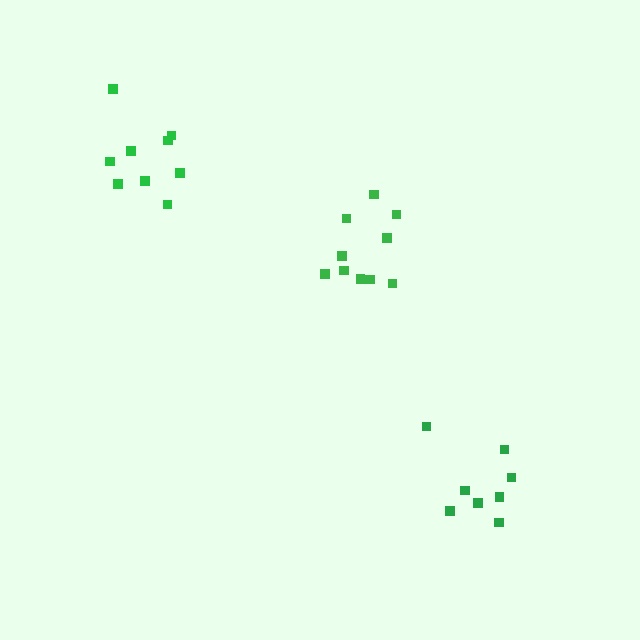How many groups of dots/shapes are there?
There are 3 groups.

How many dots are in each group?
Group 1: 10 dots, Group 2: 9 dots, Group 3: 8 dots (27 total).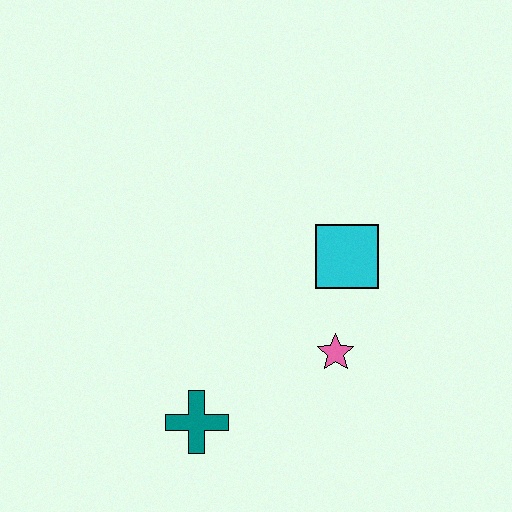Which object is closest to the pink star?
The cyan square is closest to the pink star.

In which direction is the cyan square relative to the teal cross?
The cyan square is above the teal cross.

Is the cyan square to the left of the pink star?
No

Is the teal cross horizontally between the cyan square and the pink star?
No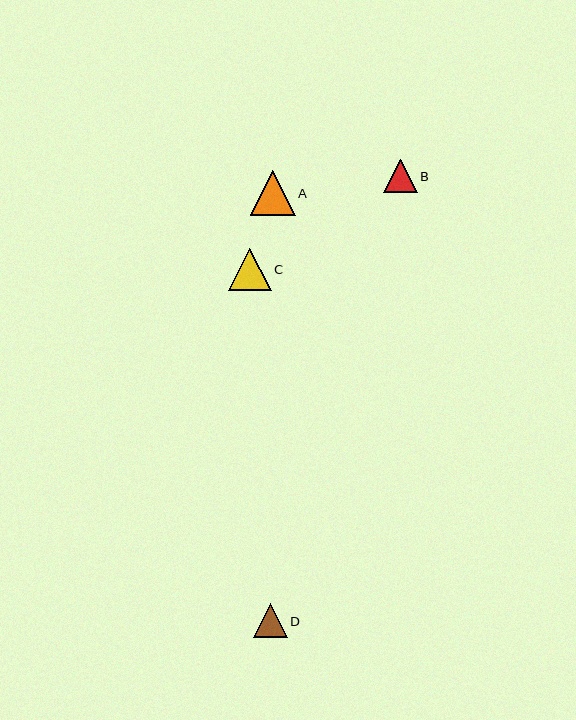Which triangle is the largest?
Triangle A is the largest with a size of approximately 45 pixels.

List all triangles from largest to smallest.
From largest to smallest: A, C, D, B.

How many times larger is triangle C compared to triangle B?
Triangle C is approximately 1.3 times the size of triangle B.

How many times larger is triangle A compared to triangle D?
Triangle A is approximately 1.3 times the size of triangle D.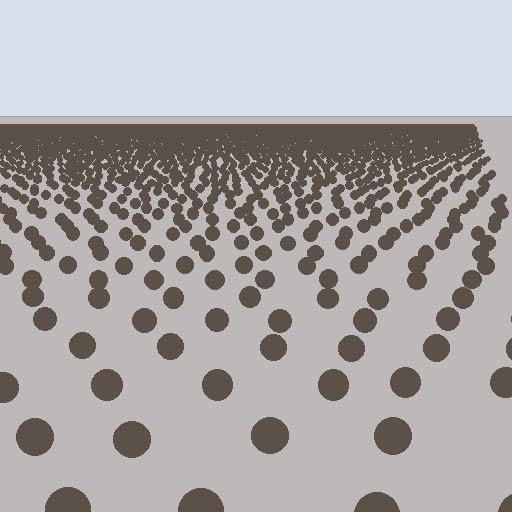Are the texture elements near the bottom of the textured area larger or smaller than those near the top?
Larger. Near the bottom, elements are closer to the viewer and appear at a bigger on-screen size.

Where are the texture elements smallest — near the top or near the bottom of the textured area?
Near the top.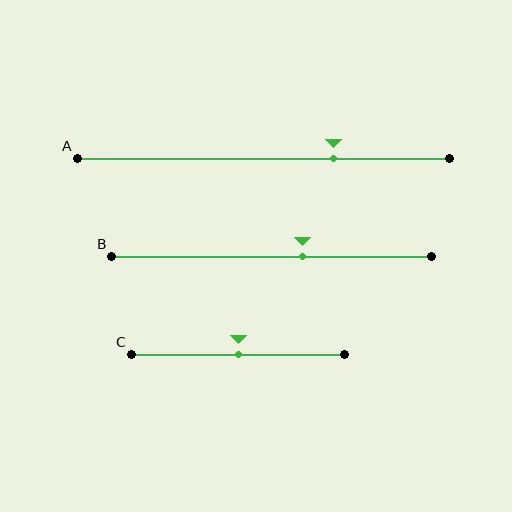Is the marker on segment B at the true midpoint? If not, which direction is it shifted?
No, the marker on segment B is shifted to the right by about 10% of the segment length.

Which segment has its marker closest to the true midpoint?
Segment C has its marker closest to the true midpoint.